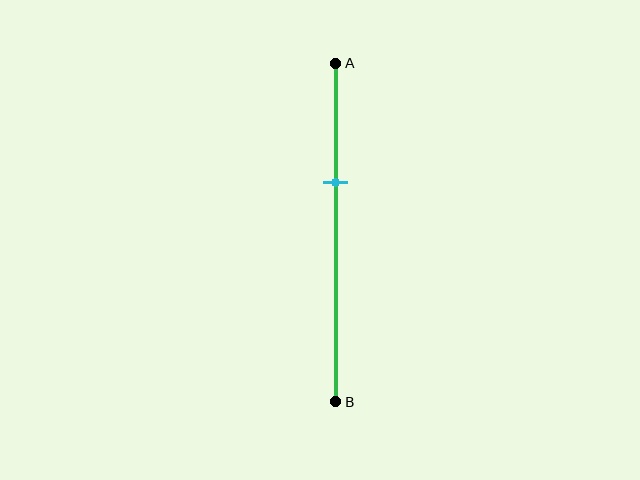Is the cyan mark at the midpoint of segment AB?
No, the mark is at about 35% from A, not at the 50% midpoint.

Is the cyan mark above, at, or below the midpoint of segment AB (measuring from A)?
The cyan mark is above the midpoint of segment AB.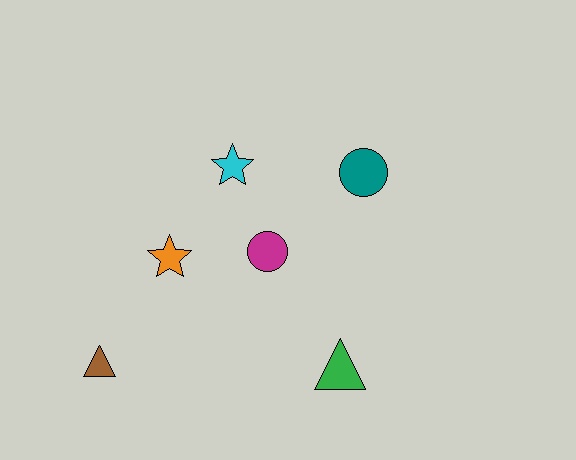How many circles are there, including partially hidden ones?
There are 2 circles.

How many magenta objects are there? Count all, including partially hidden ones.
There is 1 magenta object.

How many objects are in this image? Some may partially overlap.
There are 6 objects.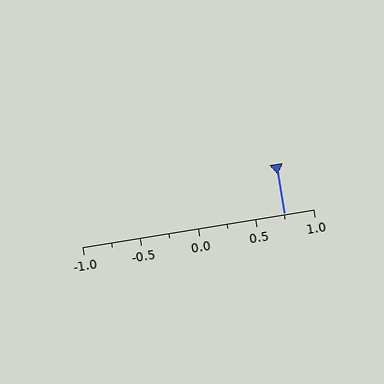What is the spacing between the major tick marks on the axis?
The major ticks are spaced 0.5 apart.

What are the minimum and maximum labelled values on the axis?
The axis runs from -1.0 to 1.0.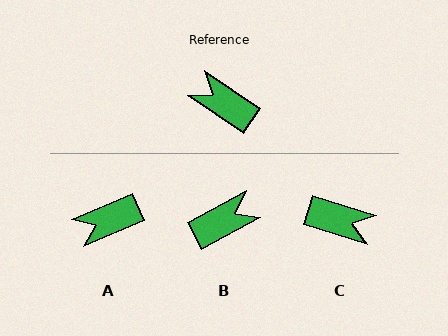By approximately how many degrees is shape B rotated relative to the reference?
Approximately 117 degrees clockwise.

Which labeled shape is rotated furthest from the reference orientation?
C, about 164 degrees away.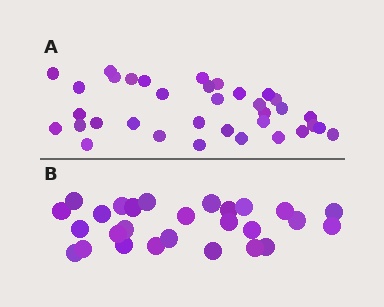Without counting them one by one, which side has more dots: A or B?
Region A (the top region) has more dots.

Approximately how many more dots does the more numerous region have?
Region A has roughly 8 or so more dots than region B.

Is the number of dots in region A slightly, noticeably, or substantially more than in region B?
Region A has noticeably more, but not dramatically so. The ratio is roughly 1.3 to 1.